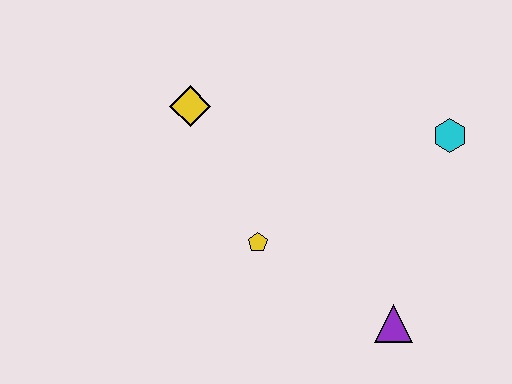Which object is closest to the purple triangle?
The yellow pentagon is closest to the purple triangle.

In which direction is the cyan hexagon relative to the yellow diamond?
The cyan hexagon is to the right of the yellow diamond.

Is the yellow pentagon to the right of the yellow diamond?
Yes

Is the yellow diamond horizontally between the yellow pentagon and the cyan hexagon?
No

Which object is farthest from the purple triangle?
The yellow diamond is farthest from the purple triangle.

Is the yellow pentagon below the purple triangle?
No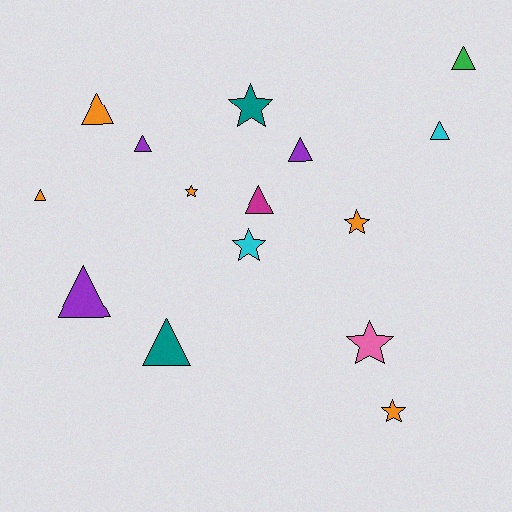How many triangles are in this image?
There are 9 triangles.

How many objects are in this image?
There are 15 objects.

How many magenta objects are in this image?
There is 1 magenta object.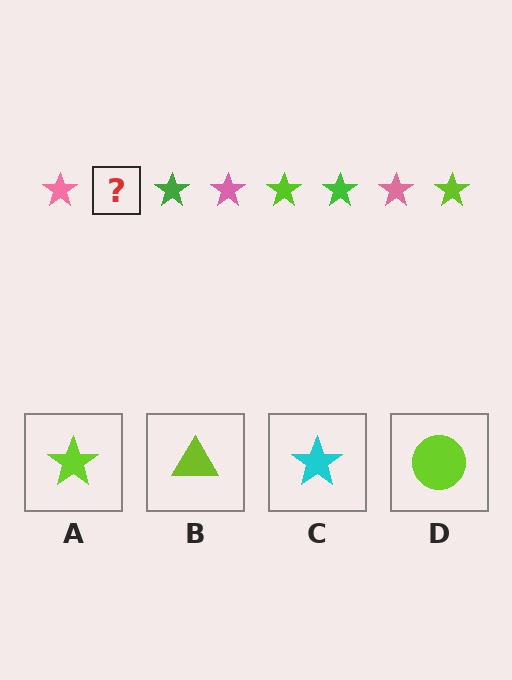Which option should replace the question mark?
Option A.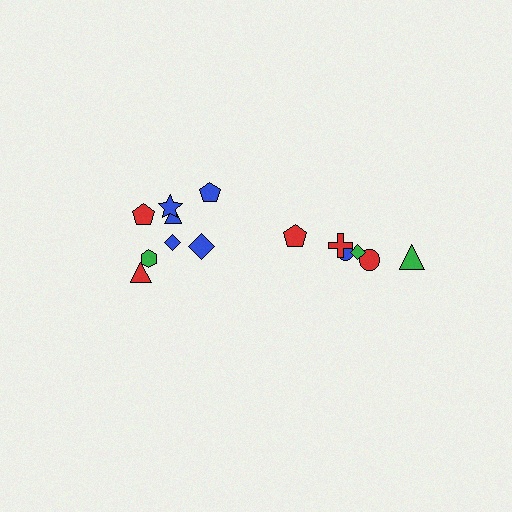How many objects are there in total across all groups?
There are 14 objects.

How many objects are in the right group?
There are 6 objects.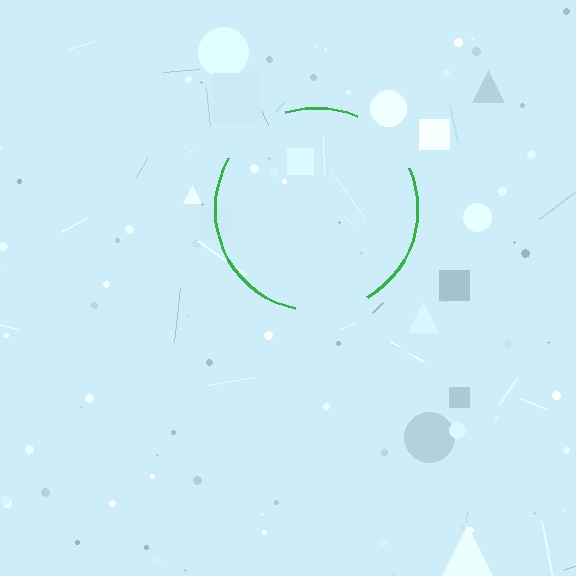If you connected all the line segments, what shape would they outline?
They would outline a circle.